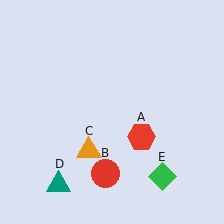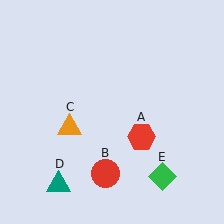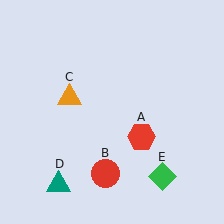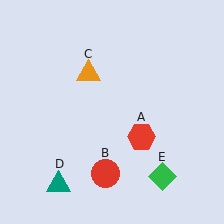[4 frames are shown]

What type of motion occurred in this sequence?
The orange triangle (object C) rotated clockwise around the center of the scene.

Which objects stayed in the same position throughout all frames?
Red hexagon (object A) and red circle (object B) and teal triangle (object D) and green diamond (object E) remained stationary.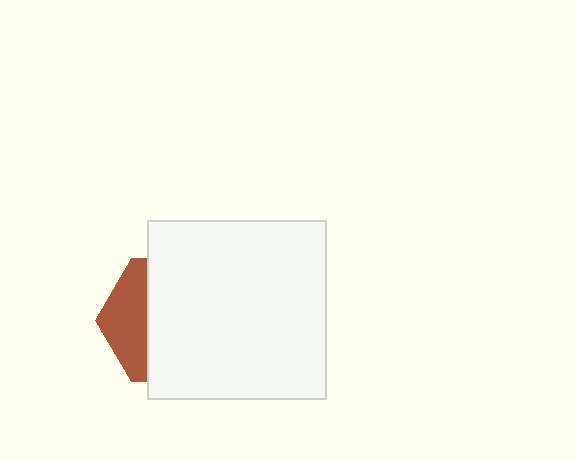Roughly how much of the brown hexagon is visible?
A small part of it is visible (roughly 32%).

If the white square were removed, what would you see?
You would see the complete brown hexagon.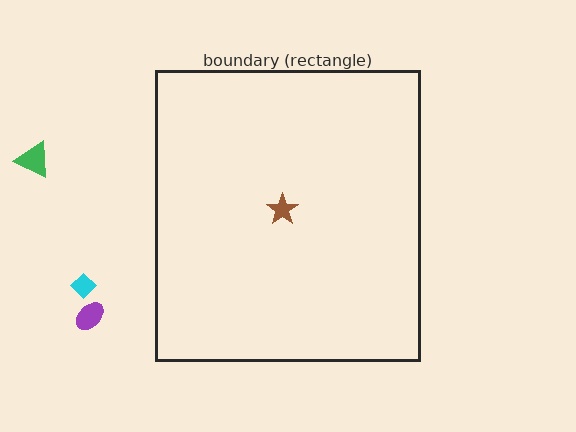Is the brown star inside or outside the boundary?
Inside.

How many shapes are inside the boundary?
1 inside, 3 outside.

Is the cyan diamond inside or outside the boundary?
Outside.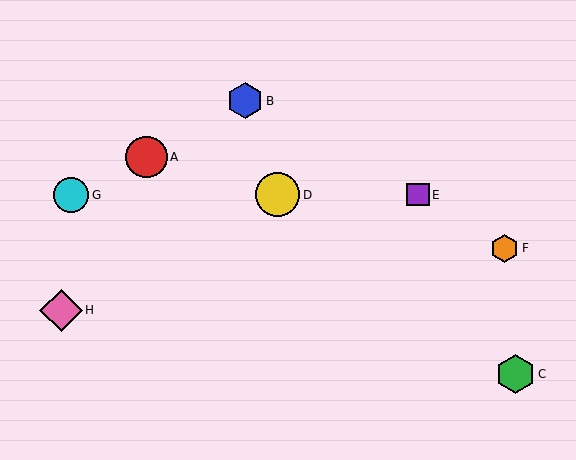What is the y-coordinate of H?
Object H is at y≈310.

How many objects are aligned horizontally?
3 objects (D, E, G) are aligned horizontally.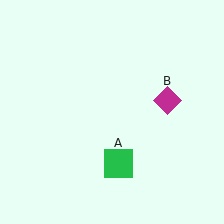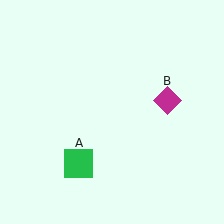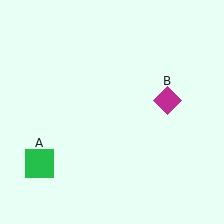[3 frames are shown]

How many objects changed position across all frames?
1 object changed position: green square (object A).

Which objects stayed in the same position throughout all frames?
Magenta diamond (object B) remained stationary.